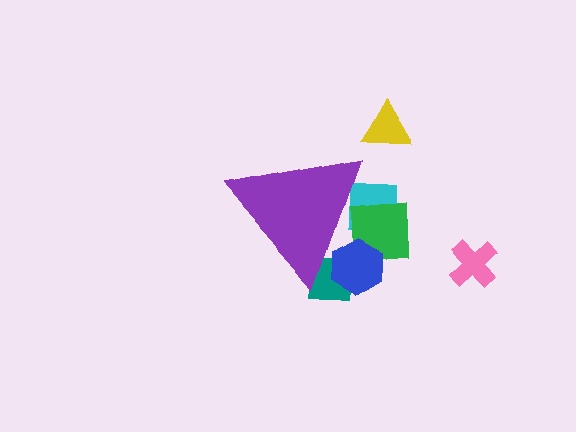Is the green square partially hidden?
Yes, the green square is partially hidden behind the purple triangle.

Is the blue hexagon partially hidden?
Yes, the blue hexagon is partially hidden behind the purple triangle.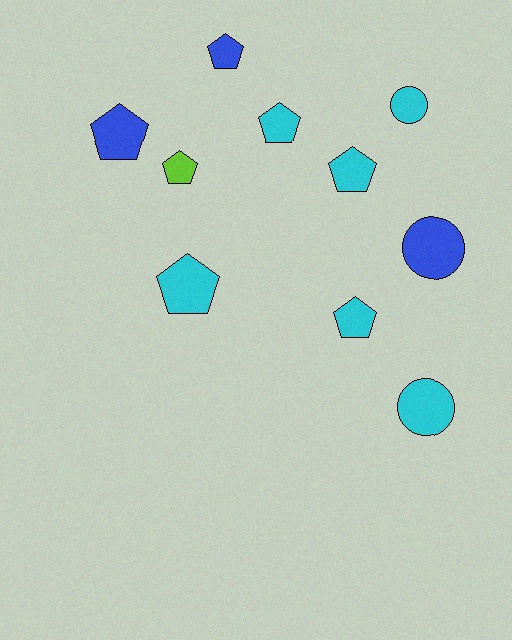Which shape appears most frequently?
Pentagon, with 7 objects.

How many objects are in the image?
There are 10 objects.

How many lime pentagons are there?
There is 1 lime pentagon.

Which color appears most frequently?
Cyan, with 6 objects.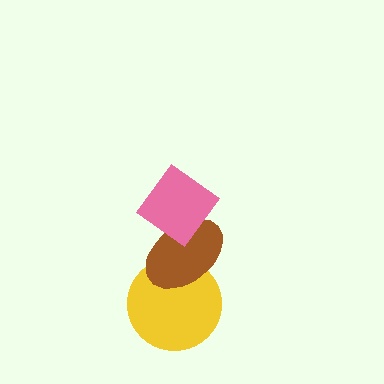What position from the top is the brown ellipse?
The brown ellipse is 2nd from the top.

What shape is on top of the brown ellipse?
The pink diamond is on top of the brown ellipse.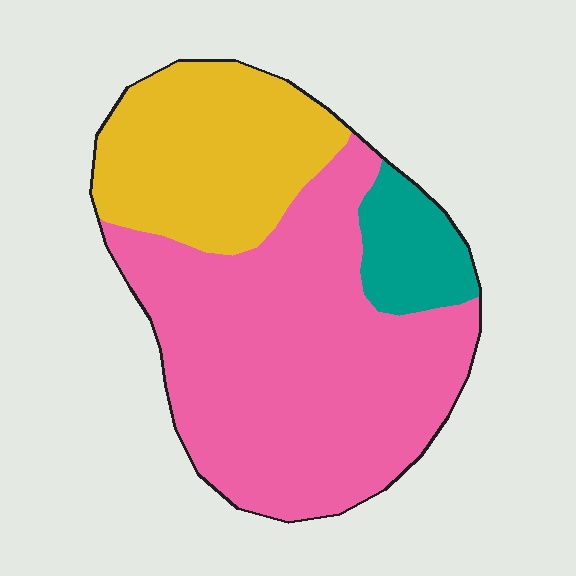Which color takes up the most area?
Pink, at roughly 60%.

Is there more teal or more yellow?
Yellow.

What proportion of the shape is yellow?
Yellow takes up about one quarter (1/4) of the shape.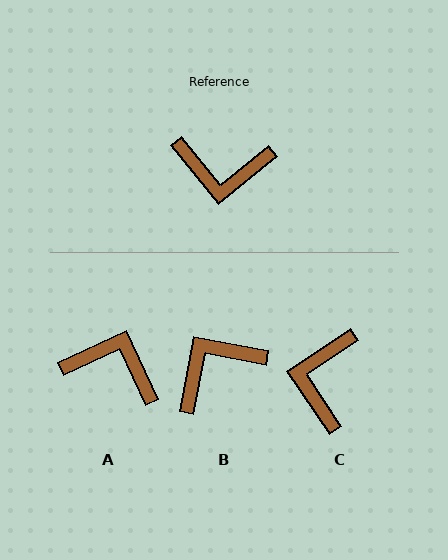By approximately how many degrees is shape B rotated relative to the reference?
Approximately 140 degrees clockwise.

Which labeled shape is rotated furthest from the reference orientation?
A, about 166 degrees away.